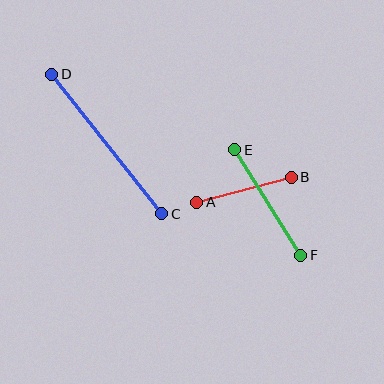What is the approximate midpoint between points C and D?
The midpoint is at approximately (107, 144) pixels.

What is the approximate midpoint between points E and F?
The midpoint is at approximately (268, 203) pixels.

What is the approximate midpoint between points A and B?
The midpoint is at approximately (244, 190) pixels.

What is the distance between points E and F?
The distance is approximately 124 pixels.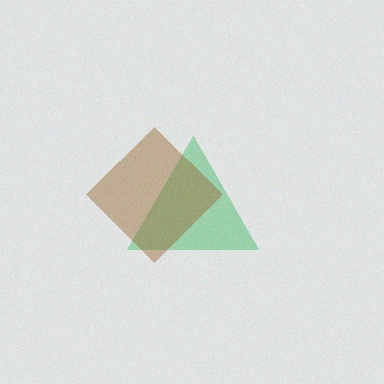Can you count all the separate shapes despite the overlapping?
Yes, there are 2 separate shapes.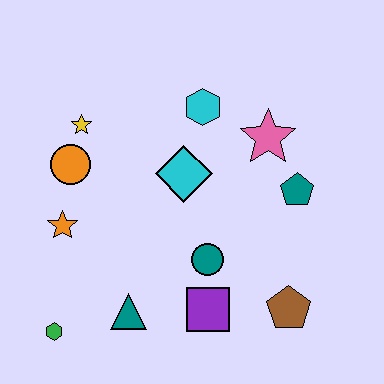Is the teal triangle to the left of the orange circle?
No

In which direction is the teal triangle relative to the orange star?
The teal triangle is below the orange star.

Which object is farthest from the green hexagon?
The pink star is farthest from the green hexagon.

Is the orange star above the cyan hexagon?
No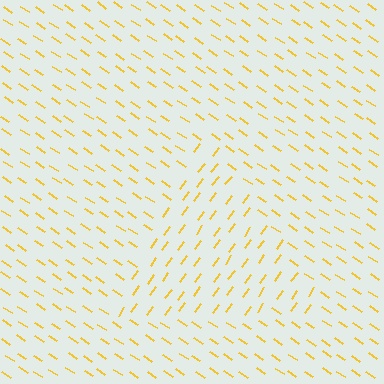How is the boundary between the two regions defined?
The boundary is defined purely by a change in line orientation (approximately 88 degrees difference). All lines are the same color and thickness.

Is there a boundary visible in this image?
Yes, there is a texture boundary formed by a change in line orientation.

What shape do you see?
I see a triangle.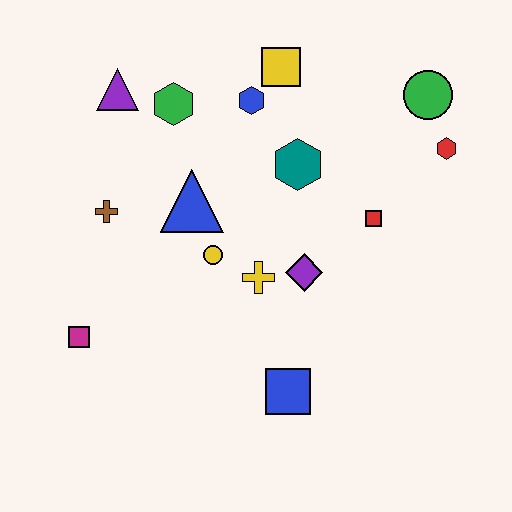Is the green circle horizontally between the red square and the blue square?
No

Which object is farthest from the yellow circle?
The green circle is farthest from the yellow circle.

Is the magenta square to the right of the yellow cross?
No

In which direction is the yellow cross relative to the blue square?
The yellow cross is above the blue square.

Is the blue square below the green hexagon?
Yes